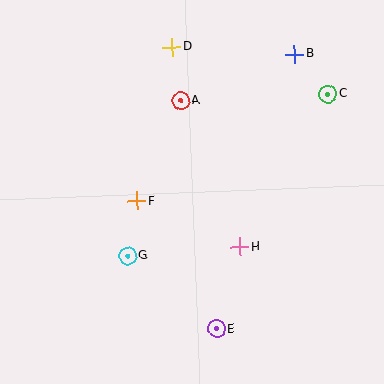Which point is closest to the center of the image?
Point F at (137, 201) is closest to the center.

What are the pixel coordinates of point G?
Point G is at (127, 256).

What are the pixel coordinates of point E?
Point E is at (217, 329).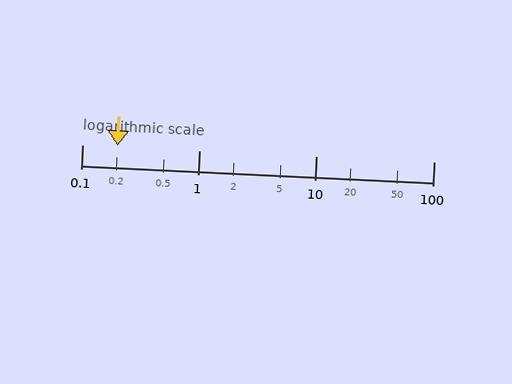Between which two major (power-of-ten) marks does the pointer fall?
The pointer is between 0.1 and 1.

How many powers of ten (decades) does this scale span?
The scale spans 3 decades, from 0.1 to 100.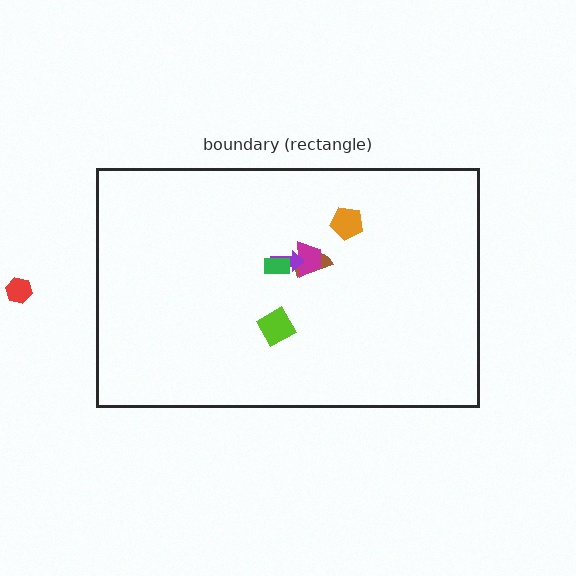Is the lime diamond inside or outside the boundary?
Inside.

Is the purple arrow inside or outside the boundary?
Inside.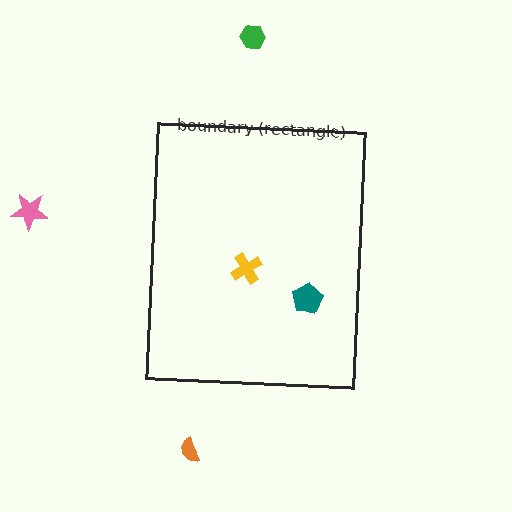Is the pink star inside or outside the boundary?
Outside.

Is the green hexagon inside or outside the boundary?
Outside.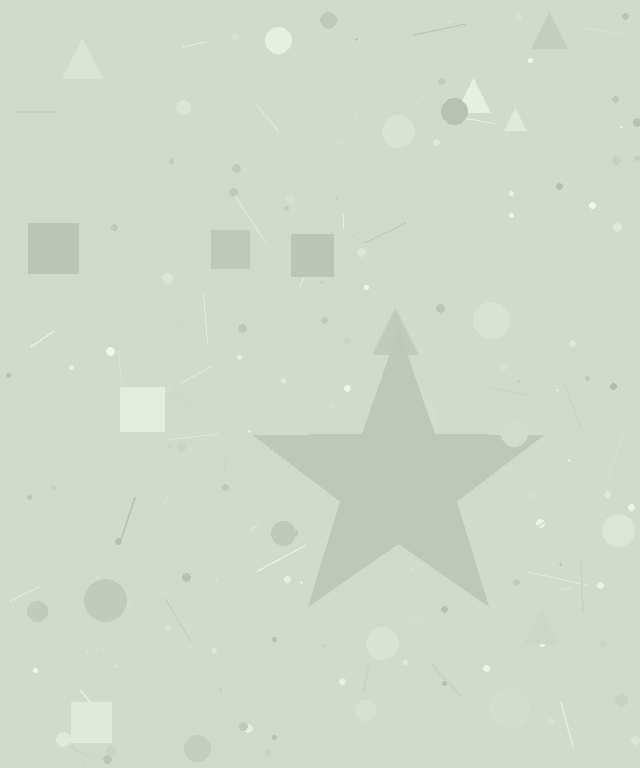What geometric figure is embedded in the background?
A star is embedded in the background.